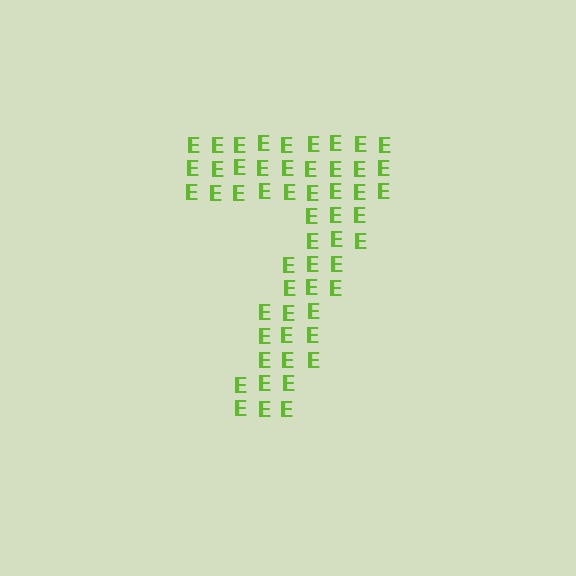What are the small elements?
The small elements are letter E's.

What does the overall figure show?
The overall figure shows the digit 7.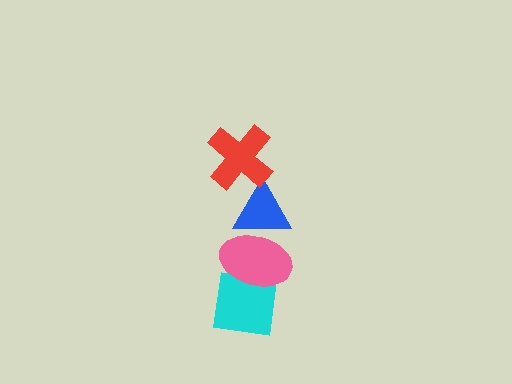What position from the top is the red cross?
The red cross is 1st from the top.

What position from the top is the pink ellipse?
The pink ellipse is 3rd from the top.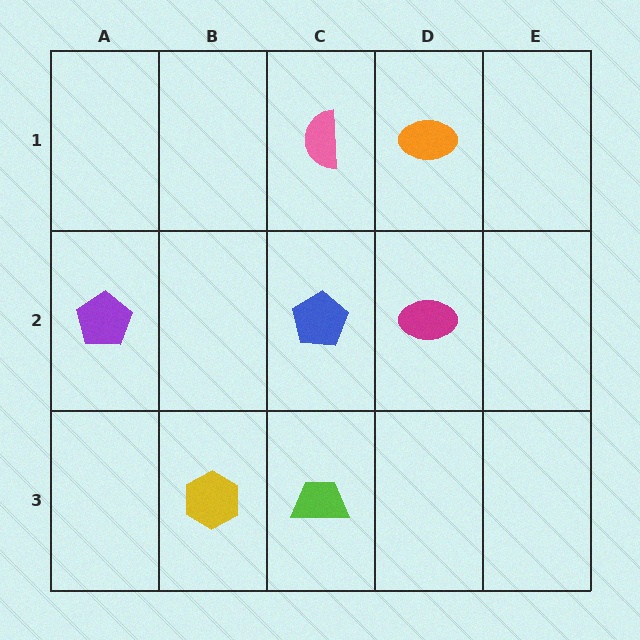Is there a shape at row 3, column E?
No, that cell is empty.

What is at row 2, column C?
A blue pentagon.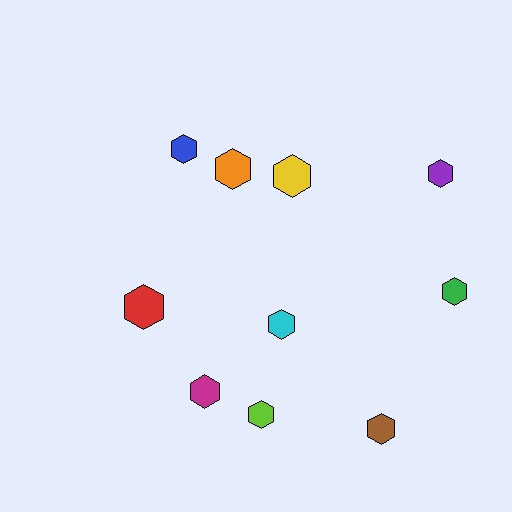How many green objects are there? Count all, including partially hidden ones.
There is 1 green object.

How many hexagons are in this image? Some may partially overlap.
There are 10 hexagons.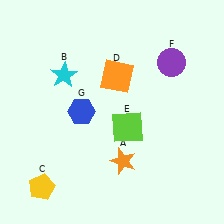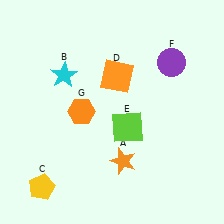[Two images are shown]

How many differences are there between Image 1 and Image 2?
There is 1 difference between the two images.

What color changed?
The hexagon (G) changed from blue in Image 1 to orange in Image 2.